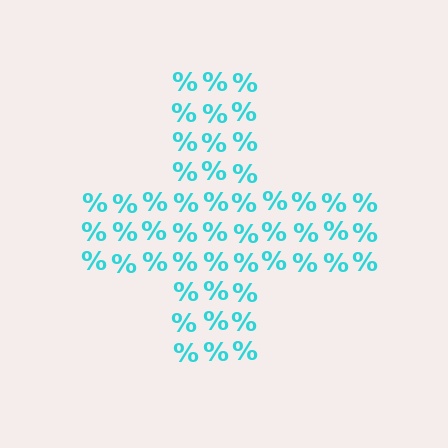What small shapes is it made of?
It is made of small percent signs.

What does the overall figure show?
The overall figure shows a cross.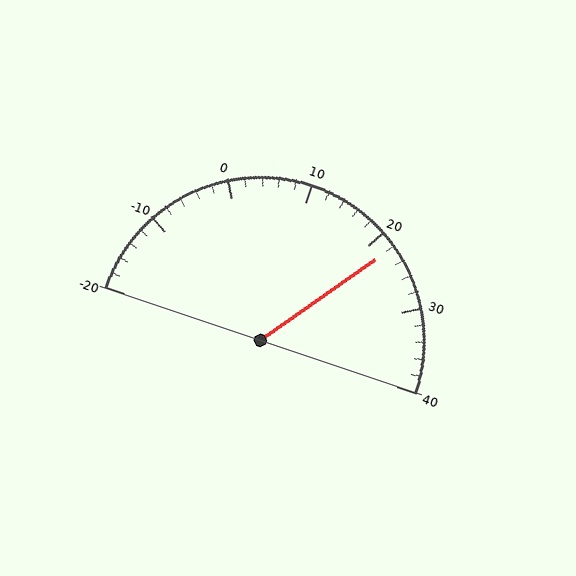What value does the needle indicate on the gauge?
The needle indicates approximately 22.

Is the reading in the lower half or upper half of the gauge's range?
The reading is in the upper half of the range (-20 to 40).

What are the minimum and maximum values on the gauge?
The gauge ranges from -20 to 40.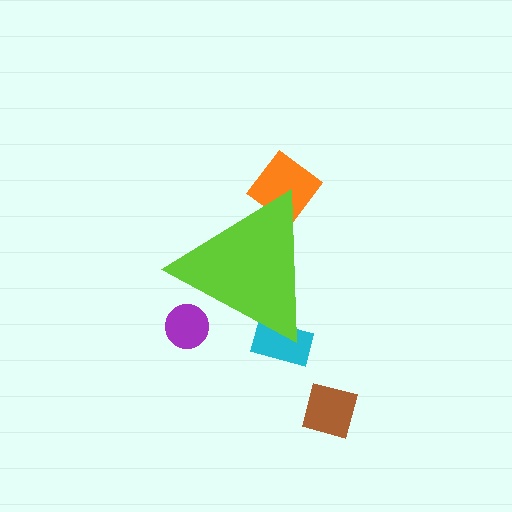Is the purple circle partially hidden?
Yes, the purple circle is partially hidden behind the lime triangle.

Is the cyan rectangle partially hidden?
Yes, the cyan rectangle is partially hidden behind the lime triangle.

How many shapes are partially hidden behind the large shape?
3 shapes are partially hidden.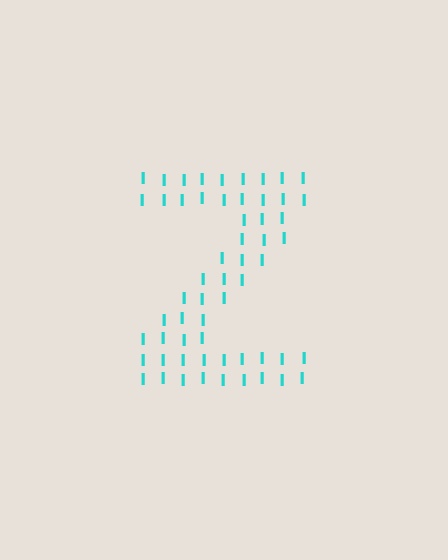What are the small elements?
The small elements are letter I's.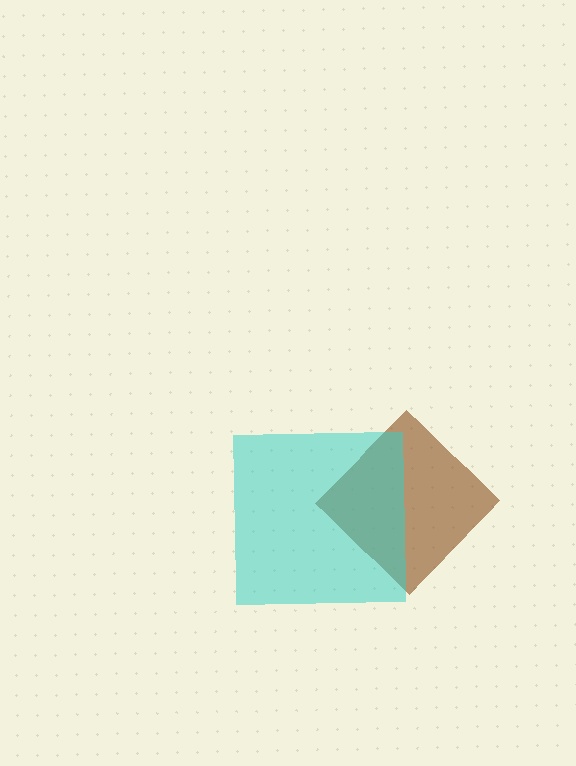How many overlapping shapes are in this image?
There are 2 overlapping shapes in the image.